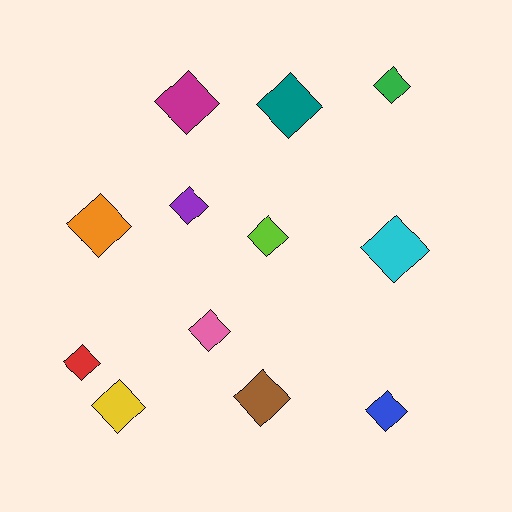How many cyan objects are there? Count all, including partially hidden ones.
There is 1 cyan object.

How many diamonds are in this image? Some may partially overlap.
There are 12 diamonds.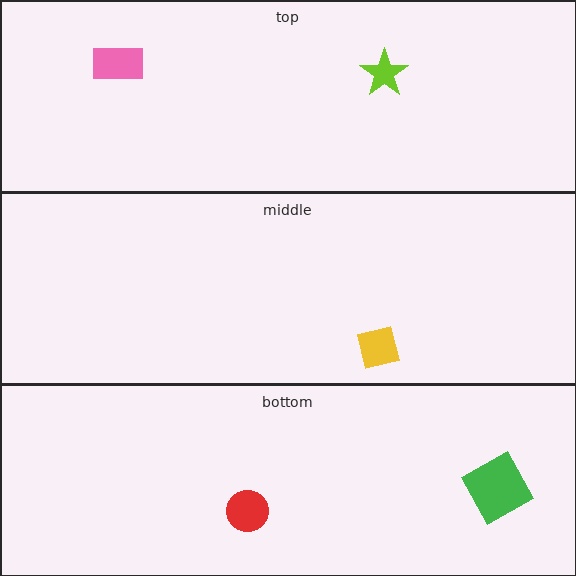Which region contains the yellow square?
The middle region.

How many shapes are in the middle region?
1.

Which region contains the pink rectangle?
The top region.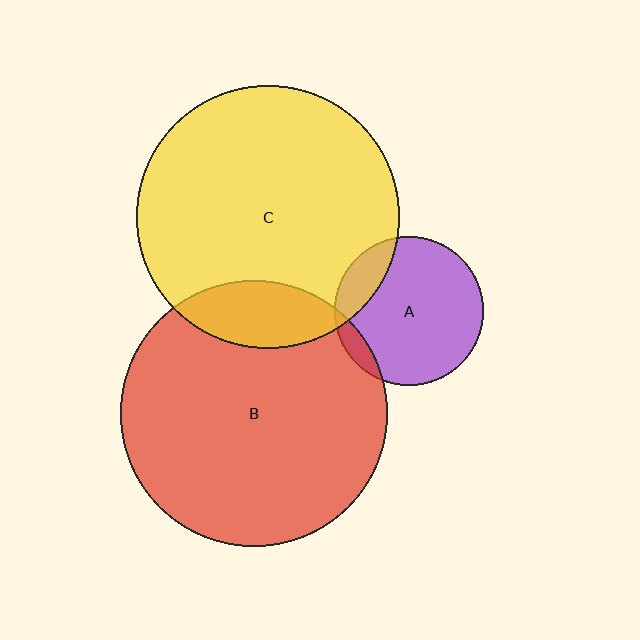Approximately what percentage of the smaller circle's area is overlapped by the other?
Approximately 10%.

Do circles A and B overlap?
Yes.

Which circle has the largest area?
Circle B (red).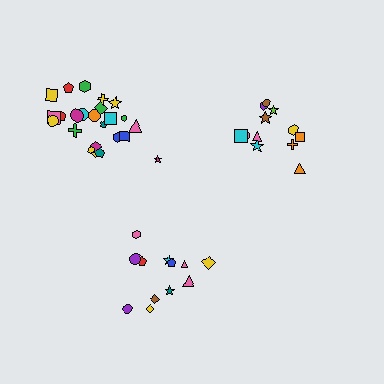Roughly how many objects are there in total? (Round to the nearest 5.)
Roughly 50 objects in total.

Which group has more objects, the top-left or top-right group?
The top-left group.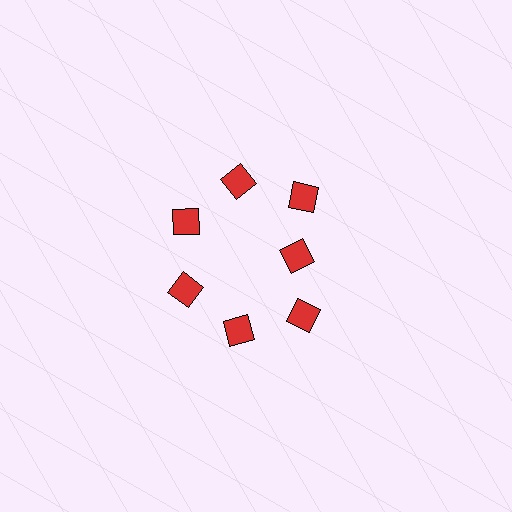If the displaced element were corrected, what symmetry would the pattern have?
It would have 7-fold rotational symmetry — the pattern would map onto itself every 51 degrees.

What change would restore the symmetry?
The symmetry would be restored by moving it outward, back onto the ring so that all 7 diamonds sit at equal angles and equal distance from the center.